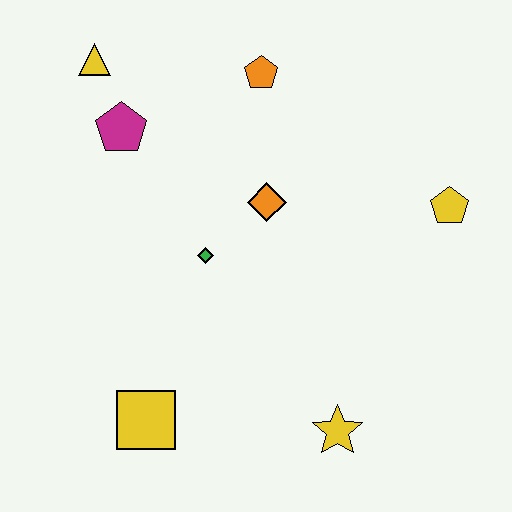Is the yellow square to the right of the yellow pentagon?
No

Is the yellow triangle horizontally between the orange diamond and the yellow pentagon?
No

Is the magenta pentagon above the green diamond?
Yes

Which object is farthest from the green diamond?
The yellow pentagon is farthest from the green diamond.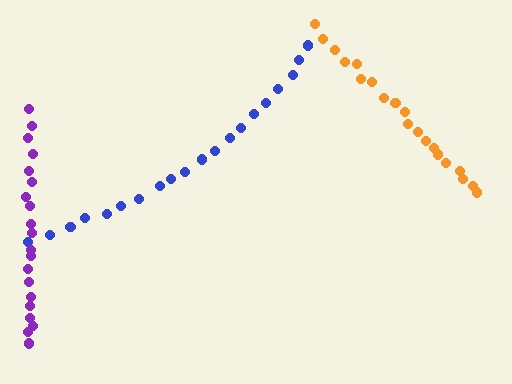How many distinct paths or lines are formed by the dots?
There are 3 distinct paths.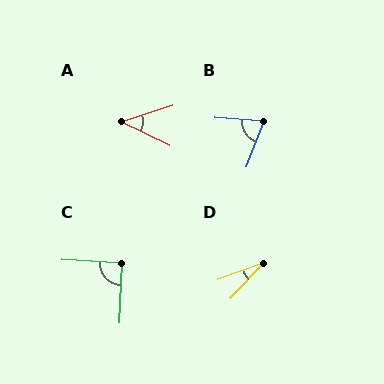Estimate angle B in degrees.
Approximately 72 degrees.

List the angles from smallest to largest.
D (27°), A (43°), B (72°), C (91°).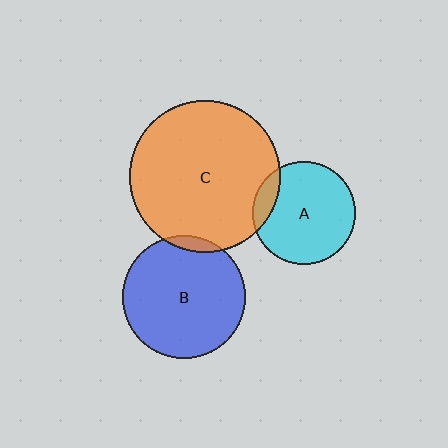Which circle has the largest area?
Circle C (orange).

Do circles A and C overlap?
Yes.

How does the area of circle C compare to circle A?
Approximately 2.2 times.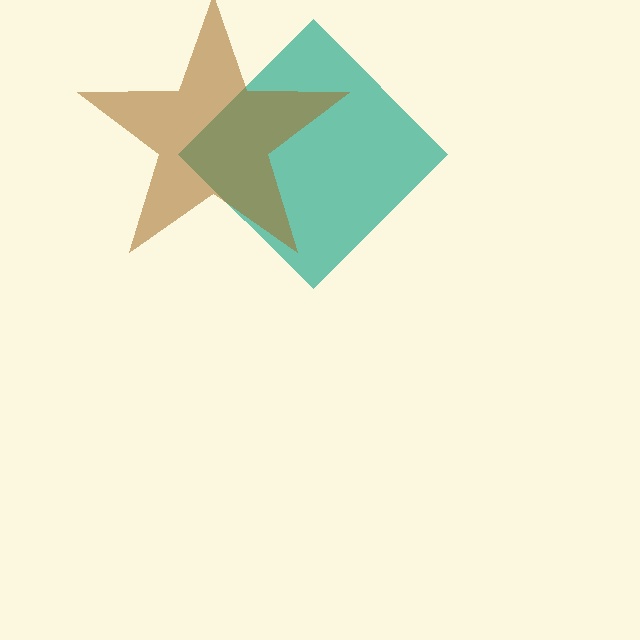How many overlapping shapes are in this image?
There are 2 overlapping shapes in the image.